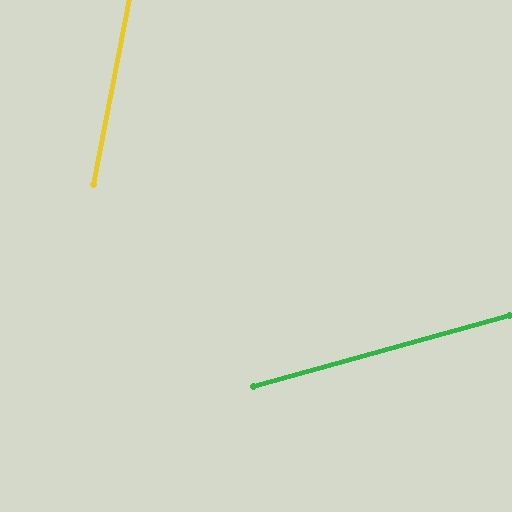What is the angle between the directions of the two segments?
Approximately 64 degrees.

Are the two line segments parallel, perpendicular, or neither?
Neither parallel nor perpendicular — they differ by about 64°.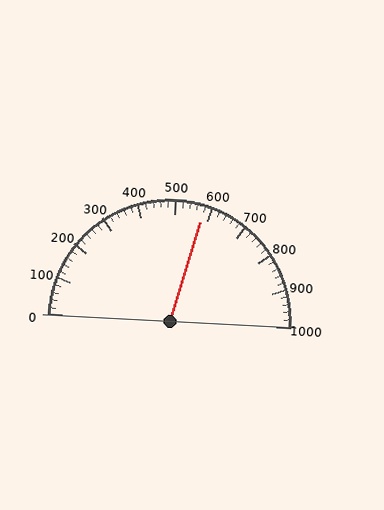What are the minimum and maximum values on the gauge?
The gauge ranges from 0 to 1000.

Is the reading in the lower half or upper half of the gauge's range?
The reading is in the upper half of the range (0 to 1000).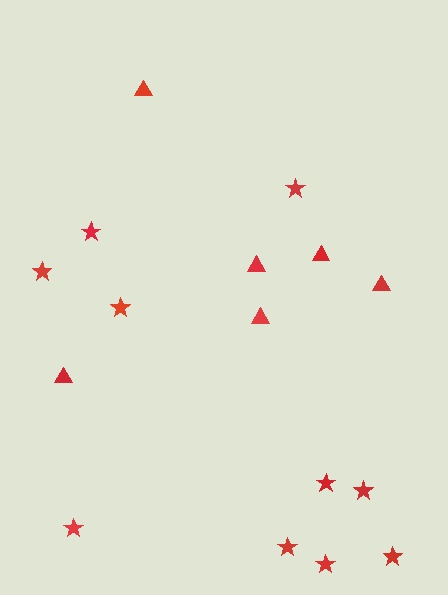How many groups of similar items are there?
There are 2 groups: one group of stars (10) and one group of triangles (6).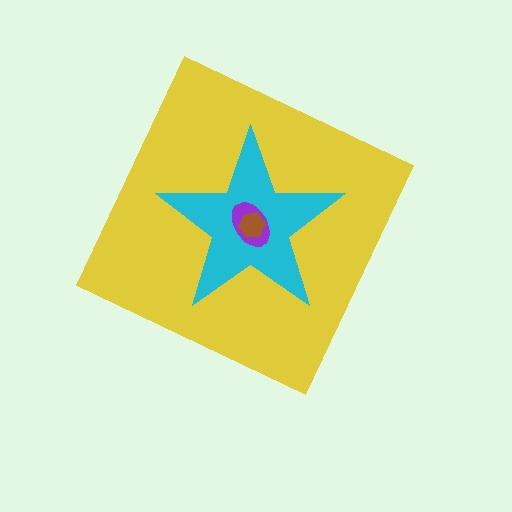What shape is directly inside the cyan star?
The purple ellipse.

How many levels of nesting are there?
4.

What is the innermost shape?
The brown hexagon.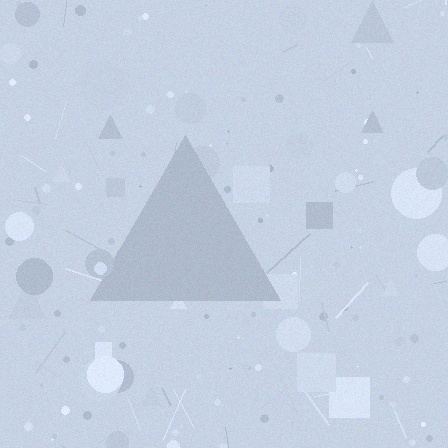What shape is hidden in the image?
A triangle is hidden in the image.